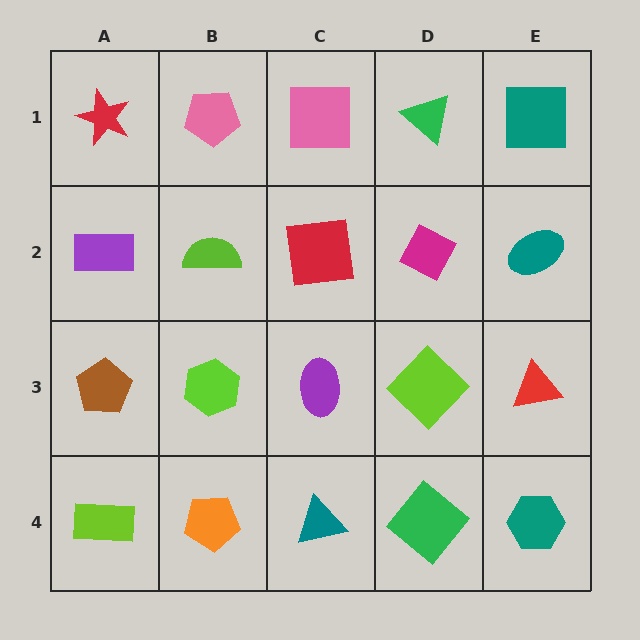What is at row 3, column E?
A red triangle.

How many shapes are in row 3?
5 shapes.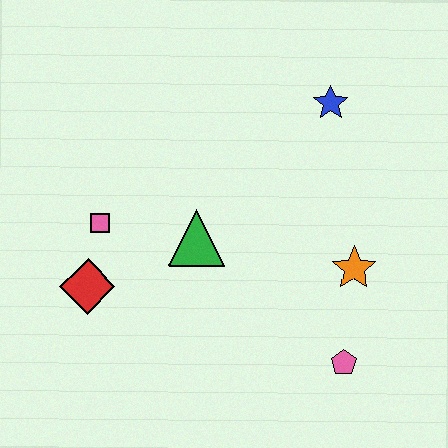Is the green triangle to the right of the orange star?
No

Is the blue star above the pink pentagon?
Yes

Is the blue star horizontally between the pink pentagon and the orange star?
No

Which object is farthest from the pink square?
The pink pentagon is farthest from the pink square.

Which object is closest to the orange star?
The pink pentagon is closest to the orange star.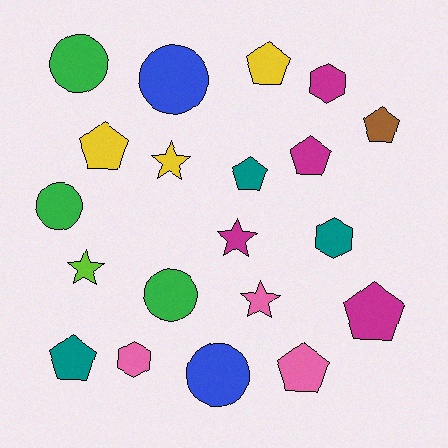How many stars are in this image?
There are 4 stars.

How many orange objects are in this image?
There are no orange objects.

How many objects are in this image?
There are 20 objects.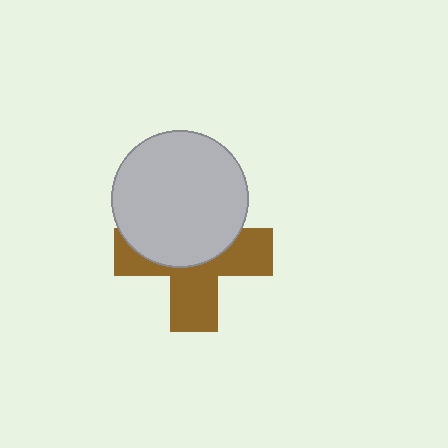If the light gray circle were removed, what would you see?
You would see the complete brown cross.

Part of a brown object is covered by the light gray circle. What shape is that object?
It is a cross.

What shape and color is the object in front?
The object in front is a light gray circle.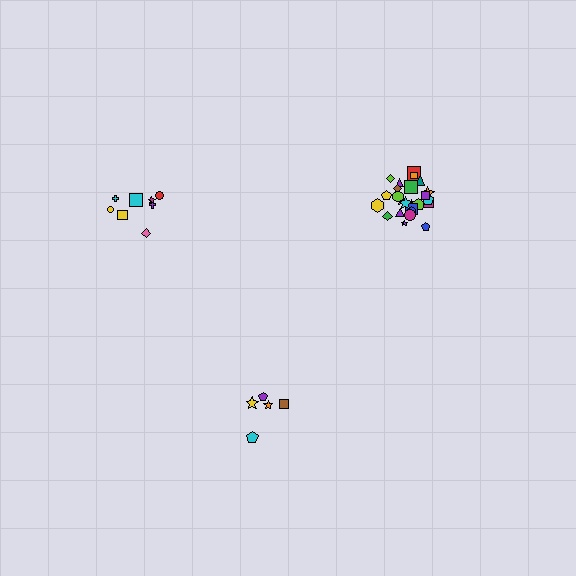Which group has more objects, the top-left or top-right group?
The top-right group.